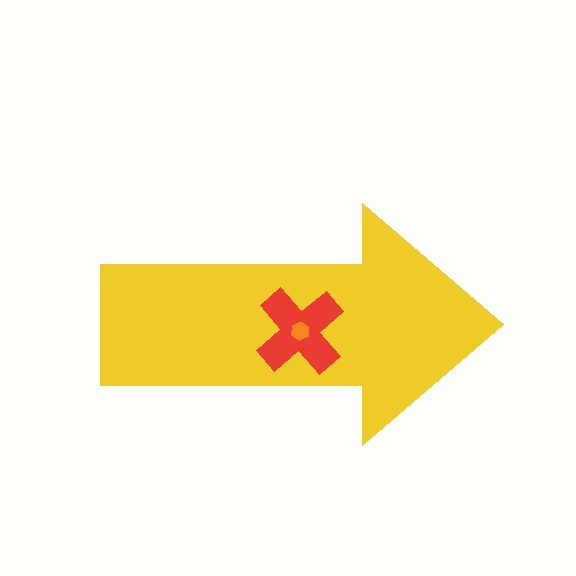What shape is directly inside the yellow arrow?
The red cross.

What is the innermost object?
The orange hexagon.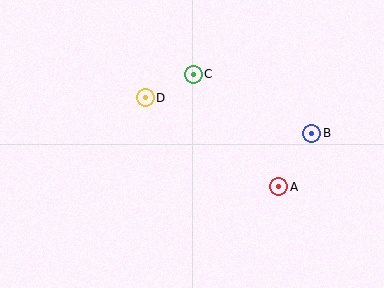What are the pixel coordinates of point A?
Point A is at (279, 187).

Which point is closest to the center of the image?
Point D at (145, 98) is closest to the center.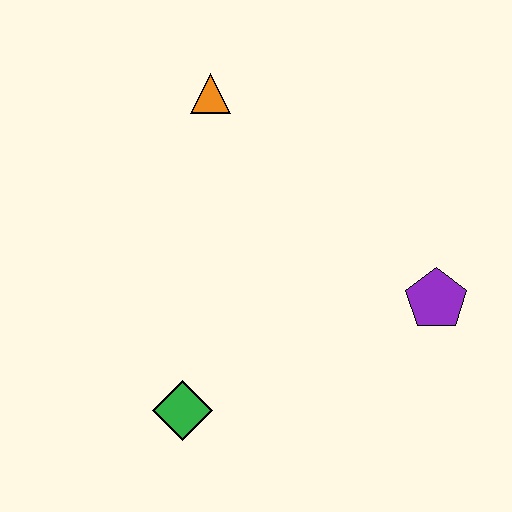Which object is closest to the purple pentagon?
The green diamond is closest to the purple pentagon.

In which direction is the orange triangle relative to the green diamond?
The orange triangle is above the green diamond.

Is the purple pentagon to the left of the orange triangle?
No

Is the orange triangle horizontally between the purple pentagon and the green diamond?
Yes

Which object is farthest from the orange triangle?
The green diamond is farthest from the orange triangle.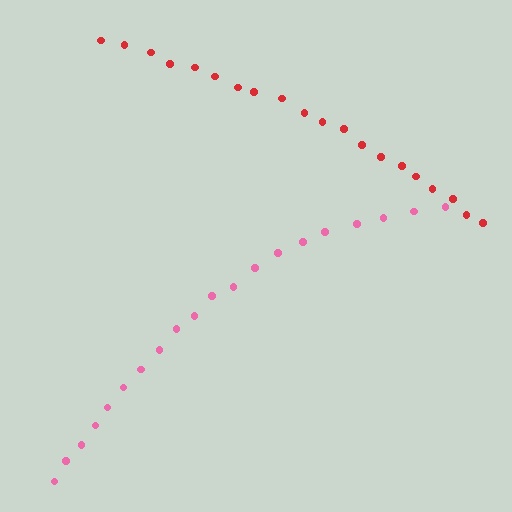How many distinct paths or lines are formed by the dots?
There are 2 distinct paths.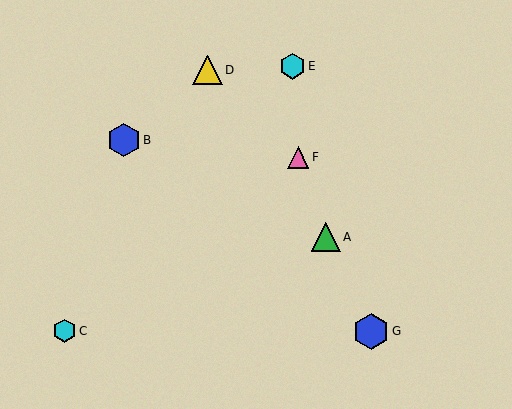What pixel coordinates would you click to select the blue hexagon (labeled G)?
Click at (371, 331) to select the blue hexagon G.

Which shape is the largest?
The blue hexagon (labeled G) is the largest.